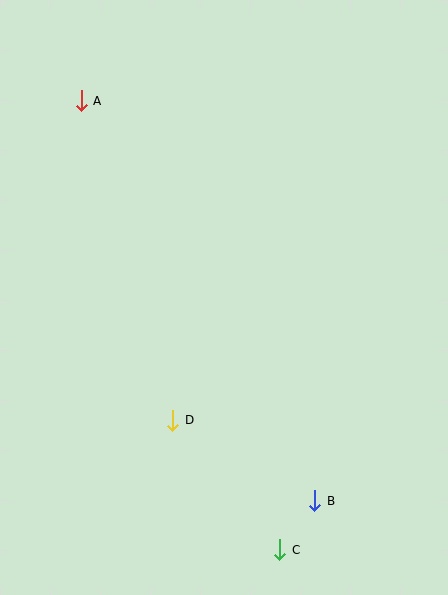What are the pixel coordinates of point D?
Point D is at (173, 420).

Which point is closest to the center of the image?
Point D at (173, 420) is closest to the center.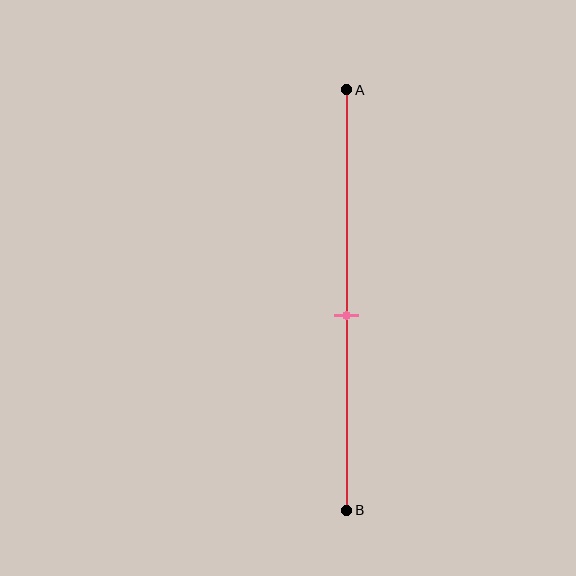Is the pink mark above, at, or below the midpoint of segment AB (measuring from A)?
The pink mark is below the midpoint of segment AB.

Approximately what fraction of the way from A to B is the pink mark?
The pink mark is approximately 55% of the way from A to B.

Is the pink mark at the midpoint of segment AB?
No, the mark is at about 55% from A, not at the 50% midpoint.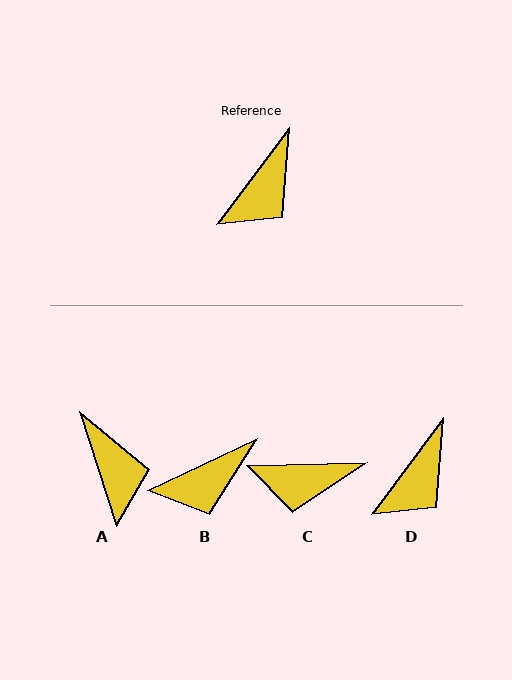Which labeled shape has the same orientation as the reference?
D.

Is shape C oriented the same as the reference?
No, it is off by about 52 degrees.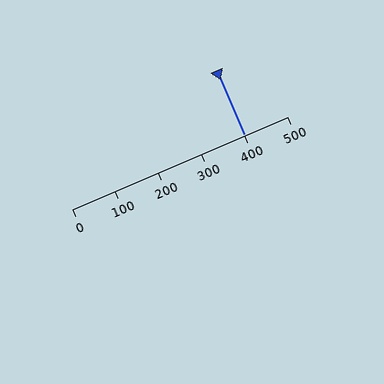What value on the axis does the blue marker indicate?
The marker indicates approximately 400.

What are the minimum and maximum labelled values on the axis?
The axis runs from 0 to 500.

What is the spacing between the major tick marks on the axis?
The major ticks are spaced 100 apart.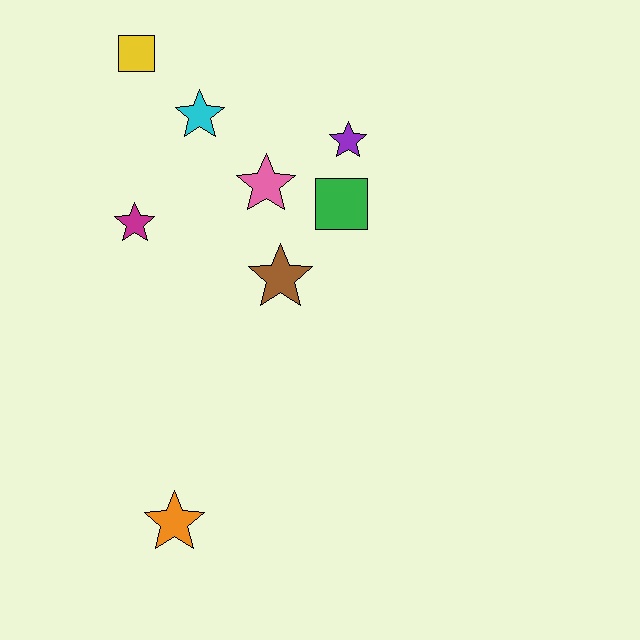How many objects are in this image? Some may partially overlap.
There are 8 objects.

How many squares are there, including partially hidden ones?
There are 2 squares.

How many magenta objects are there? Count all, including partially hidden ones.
There is 1 magenta object.